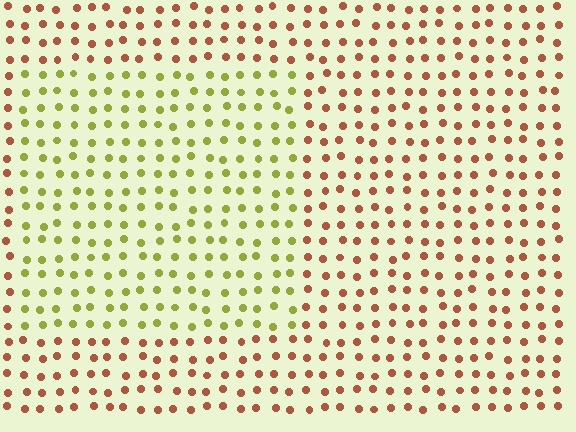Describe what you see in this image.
The image is filled with small brown elements in a uniform arrangement. A rectangle-shaped region is visible where the elements are tinted to a slightly different hue, forming a subtle color boundary.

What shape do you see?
I see a rectangle.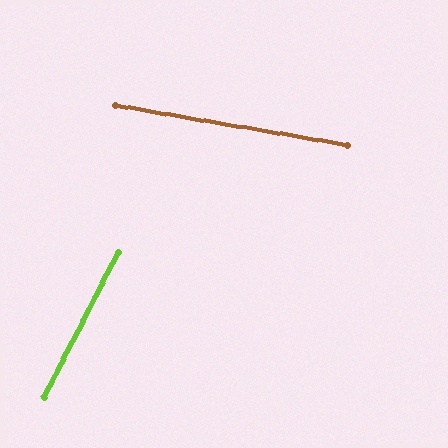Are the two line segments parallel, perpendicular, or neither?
Neither parallel nor perpendicular — they differ by about 73°.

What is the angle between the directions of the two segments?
Approximately 73 degrees.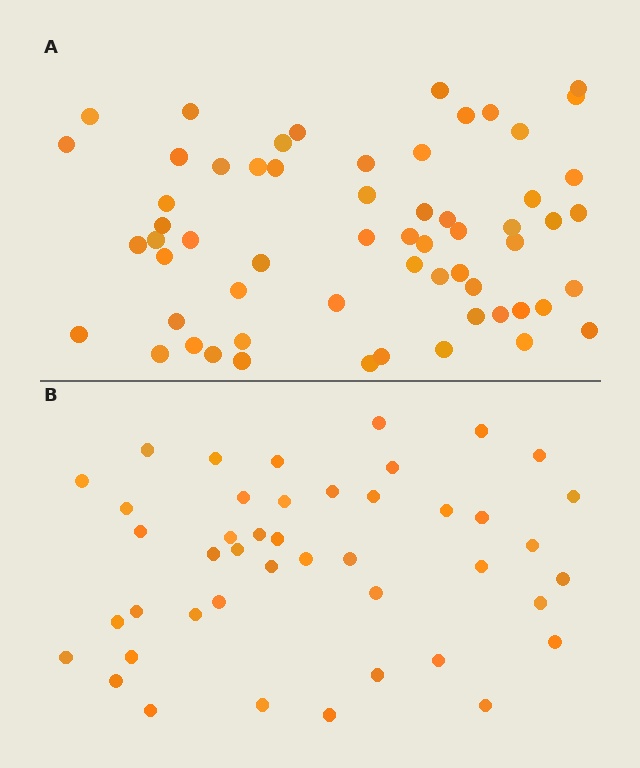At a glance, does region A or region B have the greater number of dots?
Region A (the top region) has more dots.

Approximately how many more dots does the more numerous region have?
Region A has approximately 15 more dots than region B.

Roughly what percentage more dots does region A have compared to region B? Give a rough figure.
About 35% more.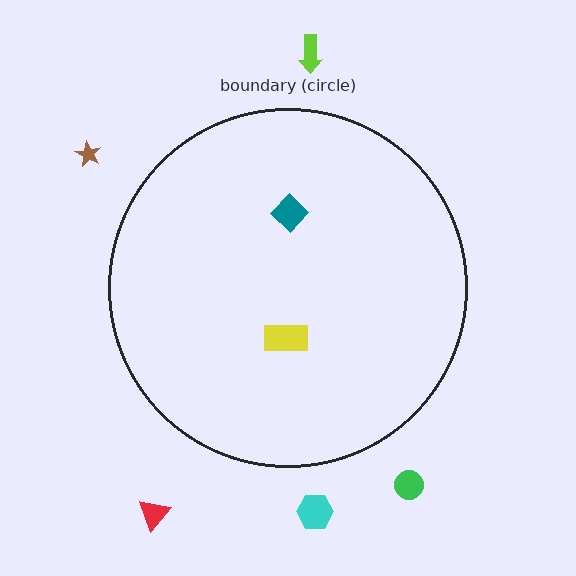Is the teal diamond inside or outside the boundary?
Inside.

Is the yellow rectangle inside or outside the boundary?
Inside.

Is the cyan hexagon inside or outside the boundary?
Outside.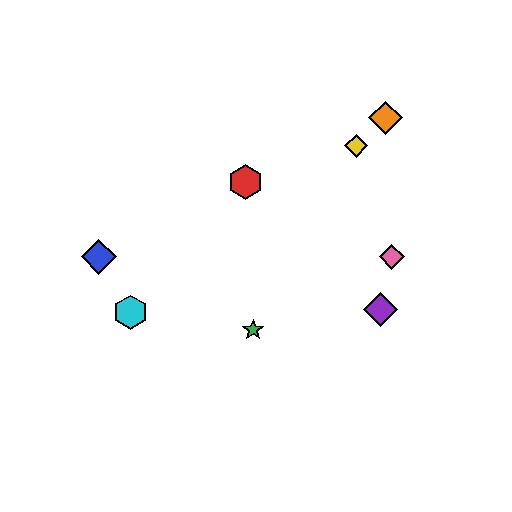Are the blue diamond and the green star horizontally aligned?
No, the blue diamond is at y≈257 and the green star is at y≈330.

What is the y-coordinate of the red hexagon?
The red hexagon is at y≈182.